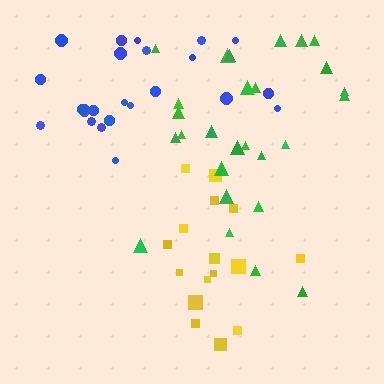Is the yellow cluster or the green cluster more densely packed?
Yellow.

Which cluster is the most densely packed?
Blue.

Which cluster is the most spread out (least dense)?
Green.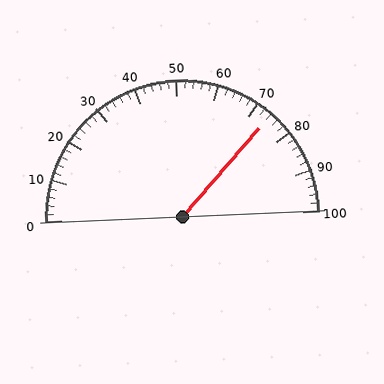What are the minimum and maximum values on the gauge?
The gauge ranges from 0 to 100.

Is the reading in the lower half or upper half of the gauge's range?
The reading is in the upper half of the range (0 to 100).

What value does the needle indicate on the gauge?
The needle indicates approximately 74.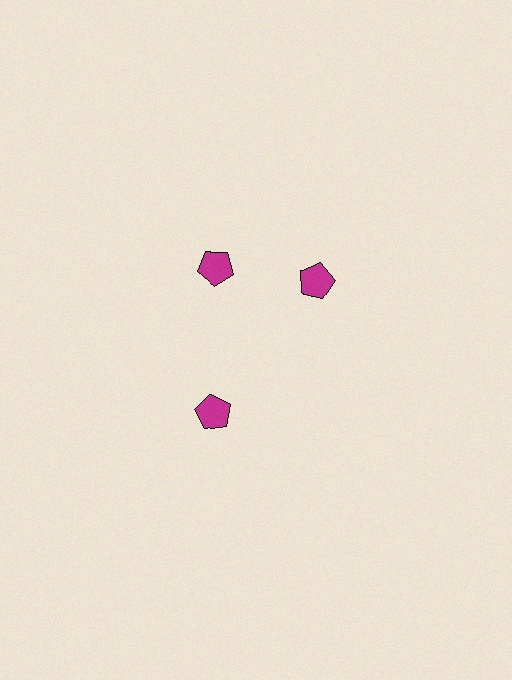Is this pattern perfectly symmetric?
No. The 3 magenta pentagons are arranged in a ring, but one element near the 3 o'clock position is rotated out of alignment along the ring, breaking the 3-fold rotational symmetry.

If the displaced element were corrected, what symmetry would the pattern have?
It would have 3-fold rotational symmetry — the pattern would map onto itself every 120 degrees.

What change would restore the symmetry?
The symmetry would be restored by rotating it back into even spacing with its neighbors so that all 3 pentagons sit at equal angles and equal distance from the center.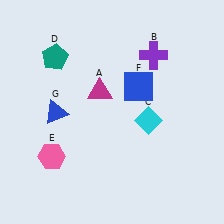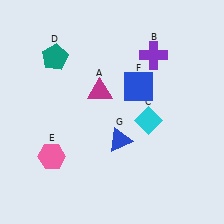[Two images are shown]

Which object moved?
The blue triangle (G) moved right.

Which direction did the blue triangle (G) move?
The blue triangle (G) moved right.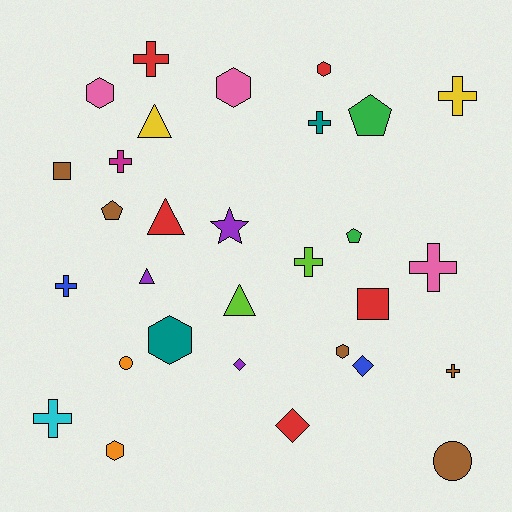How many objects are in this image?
There are 30 objects.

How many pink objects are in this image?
There are 3 pink objects.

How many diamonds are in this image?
There are 3 diamonds.